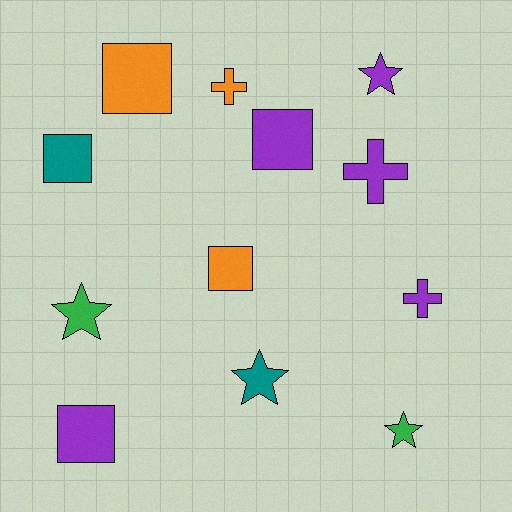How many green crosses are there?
There are no green crosses.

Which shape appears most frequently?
Square, with 5 objects.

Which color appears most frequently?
Purple, with 5 objects.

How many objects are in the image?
There are 12 objects.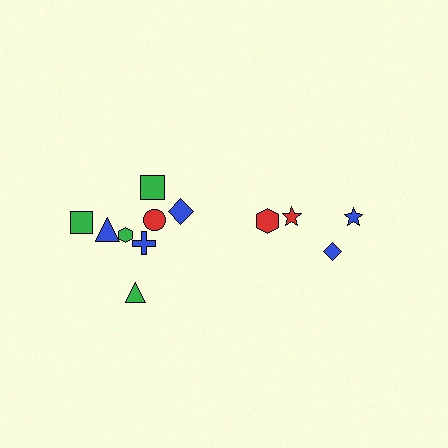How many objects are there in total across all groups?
There are 12 objects.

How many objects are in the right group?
There are 4 objects.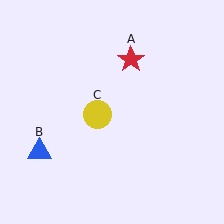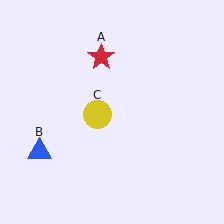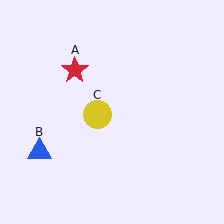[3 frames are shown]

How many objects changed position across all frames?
1 object changed position: red star (object A).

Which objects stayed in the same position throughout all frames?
Blue triangle (object B) and yellow circle (object C) remained stationary.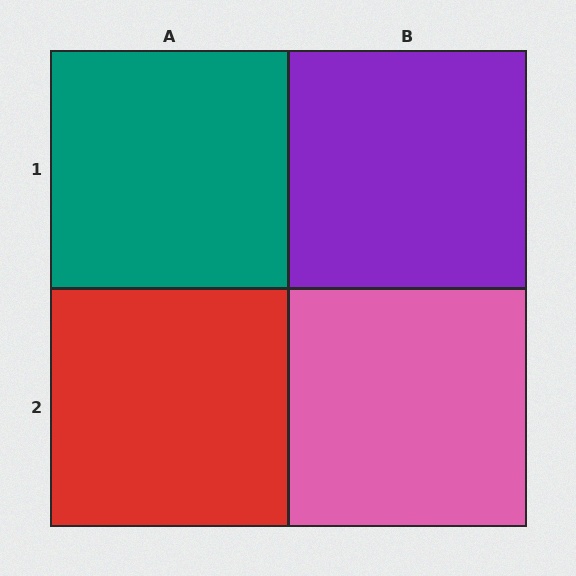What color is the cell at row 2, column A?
Red.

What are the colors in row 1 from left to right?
Teal, purple.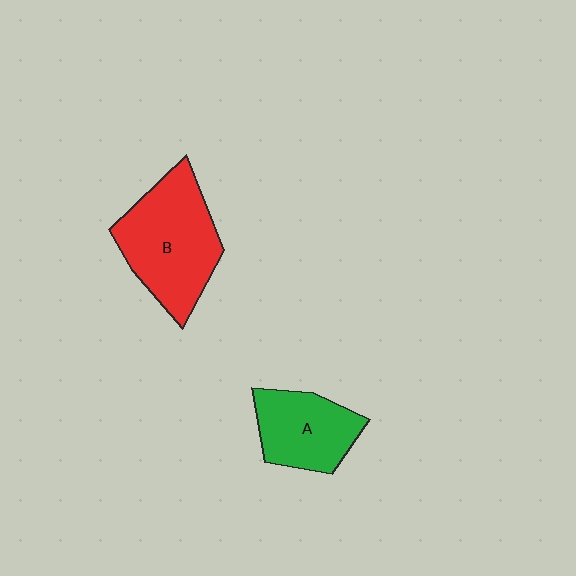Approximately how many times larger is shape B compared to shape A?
Approximately 1.5 times.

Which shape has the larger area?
Shape B (red).